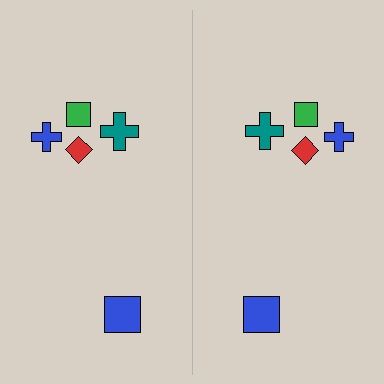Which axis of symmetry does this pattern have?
The pattern has a vertical axis of symmetry running through the center of the image.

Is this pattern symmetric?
Yes, this pattern has bilateral (reflection) symmetry.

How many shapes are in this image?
There are 10 shapes in this image.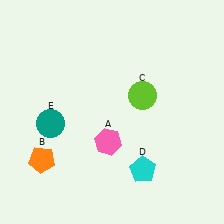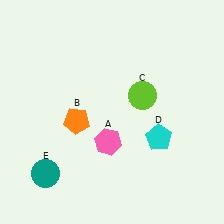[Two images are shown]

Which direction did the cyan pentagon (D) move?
The cyan pentagon (D) moved up.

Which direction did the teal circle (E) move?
The teal circle (E) moved down.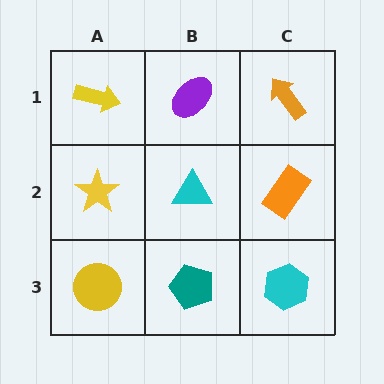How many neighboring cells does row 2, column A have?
3.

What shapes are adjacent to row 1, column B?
A cyan triangle (row 2, column B), a yellow arrow (row 1, column A), an orange arrow (row 1, column C).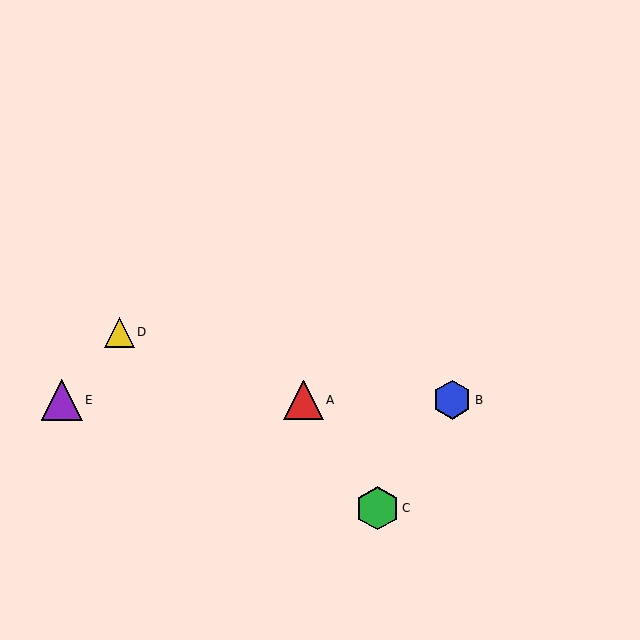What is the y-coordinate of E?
Object E is at y≈400.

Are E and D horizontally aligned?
No, E is at y≈400 and D is at y≈332.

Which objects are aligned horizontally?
Objects A, B, E are aligned horizontally.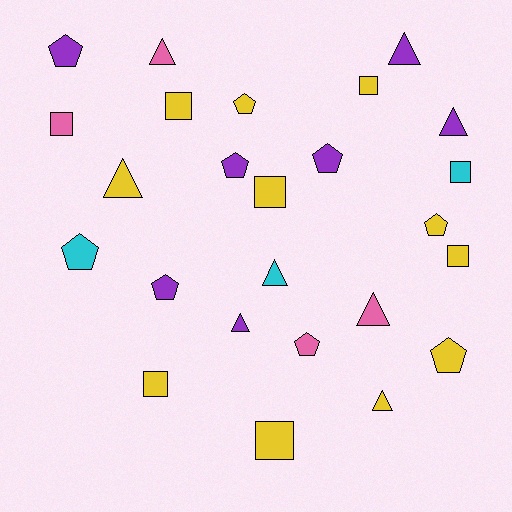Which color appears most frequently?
Yellow, with 11 objects.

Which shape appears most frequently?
Pentagon, with 9 objects.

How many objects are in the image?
There are 25 objects.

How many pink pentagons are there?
There is 1 pink pentagon.